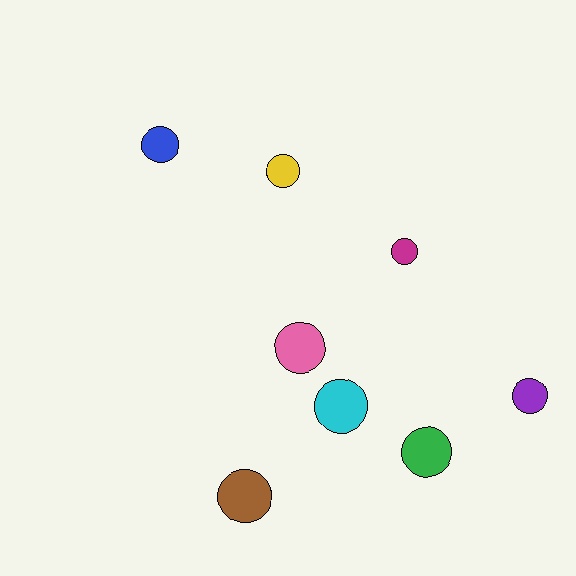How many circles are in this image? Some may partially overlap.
There are 8 circles.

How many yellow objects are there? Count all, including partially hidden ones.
There is 1 yellow object.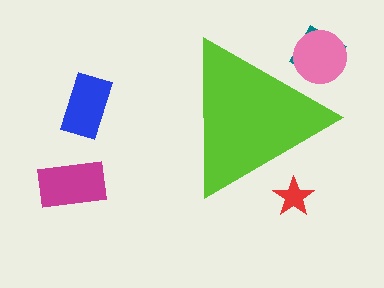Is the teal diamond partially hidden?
Yes, the teal diamond is partially hidden behind the lime triangle.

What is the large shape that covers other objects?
A lime triangle.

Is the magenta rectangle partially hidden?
No, the magenta rectangle is fully visible.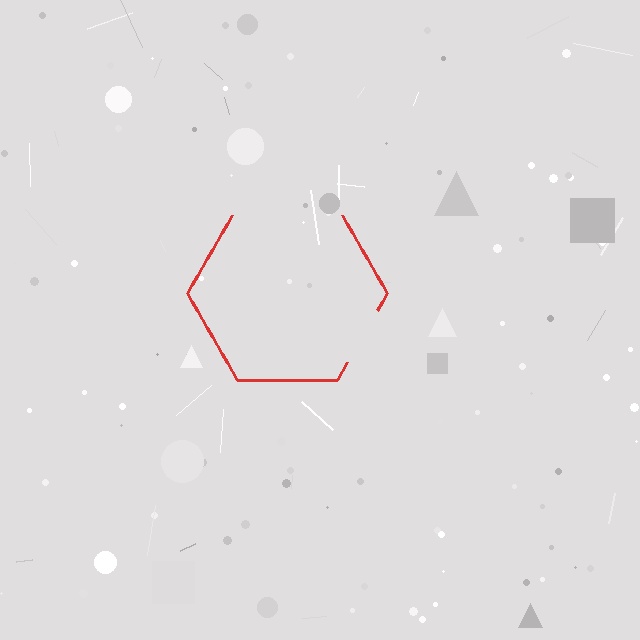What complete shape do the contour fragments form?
The contour fragments form a hexagon.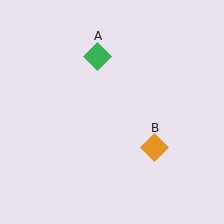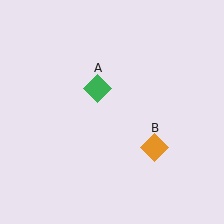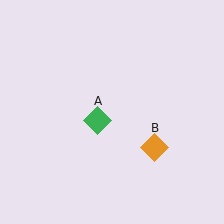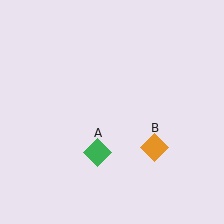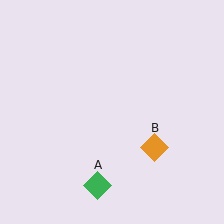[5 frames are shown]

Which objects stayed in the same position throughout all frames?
Orange diamond (object B) remained stationary.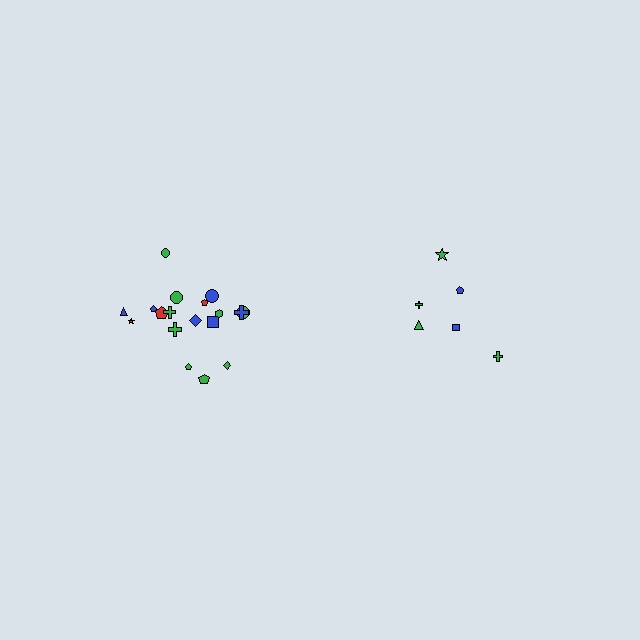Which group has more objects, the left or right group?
The left group.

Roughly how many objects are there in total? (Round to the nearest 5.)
Roughly 25 objects in total.